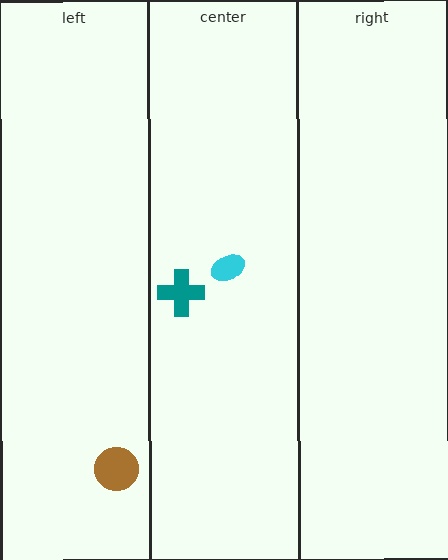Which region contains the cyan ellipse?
The center region.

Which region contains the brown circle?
The left region.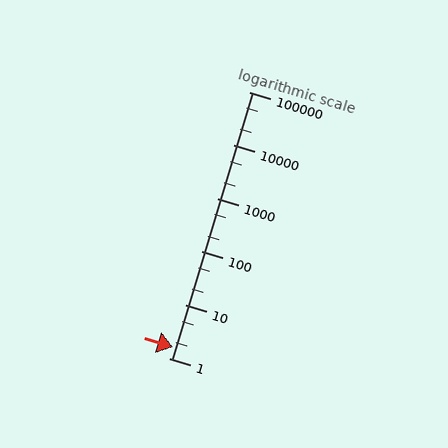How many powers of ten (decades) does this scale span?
The scale spans 5 decades, from 1 to 100000.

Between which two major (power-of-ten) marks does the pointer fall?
The pointer is between 1 and 10.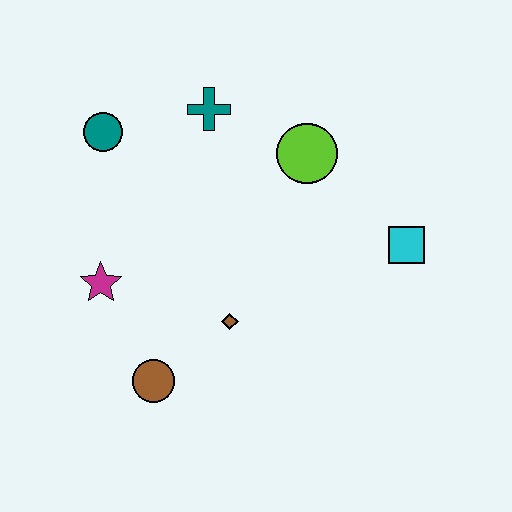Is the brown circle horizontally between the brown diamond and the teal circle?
Yes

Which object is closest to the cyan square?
The lime circle is closest to the cyan square.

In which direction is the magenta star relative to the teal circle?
The magenta star is below the teal circle.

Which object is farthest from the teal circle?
The cyan square is farthest from the teal circle.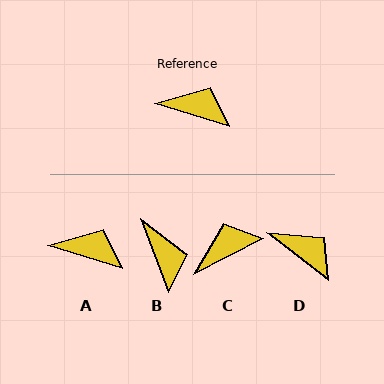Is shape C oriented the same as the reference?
No, it is off by about 44 degrees.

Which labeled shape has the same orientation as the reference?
A.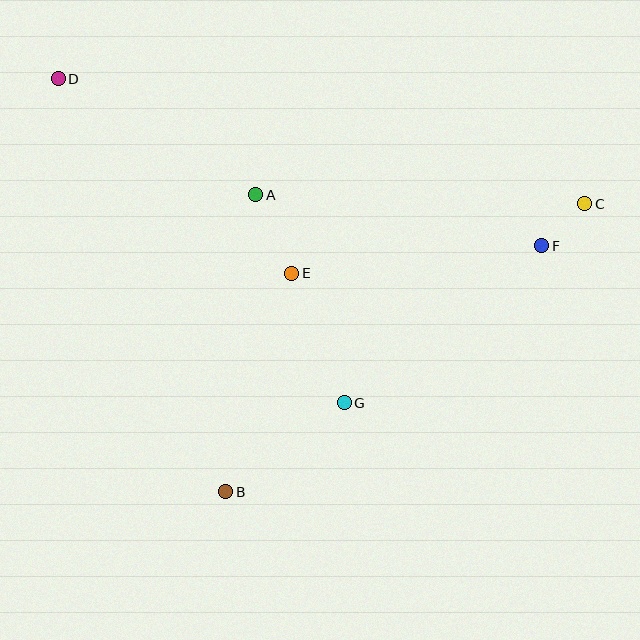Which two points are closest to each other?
Points C and F are closest to each other.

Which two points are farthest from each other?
Points C and D are farthest from each other.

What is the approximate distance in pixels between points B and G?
The distance between B and G is approximately 148 pixels.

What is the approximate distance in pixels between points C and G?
The distance between C and G is approximately 312 pixels.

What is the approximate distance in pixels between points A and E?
The distance between A and E is approximately 86 pixels.